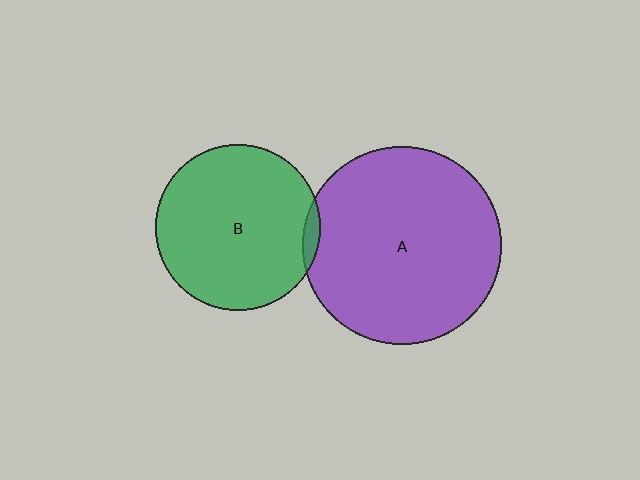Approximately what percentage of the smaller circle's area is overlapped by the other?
Approximately 5%.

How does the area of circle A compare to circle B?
Approximately 1.4 times.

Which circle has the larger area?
Circle A (purple).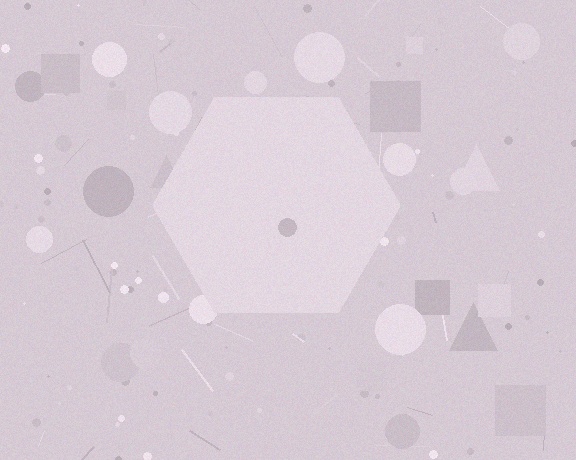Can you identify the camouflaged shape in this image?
The camouflaged shape is a hexagon.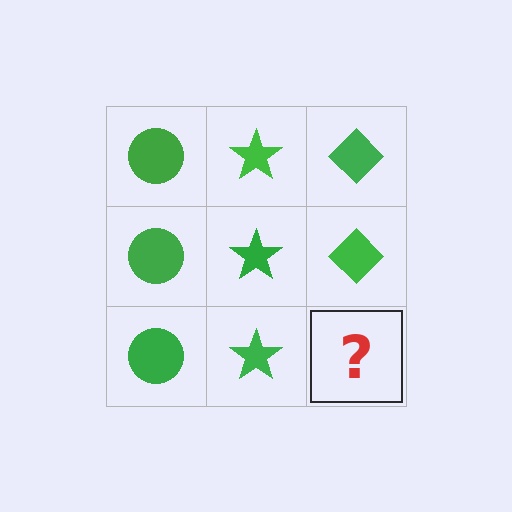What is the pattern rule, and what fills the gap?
The rule is that each column has a consistent shape. The gap should be filled with a green diamond.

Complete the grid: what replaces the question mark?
The question mark should be replaced with a green diamond.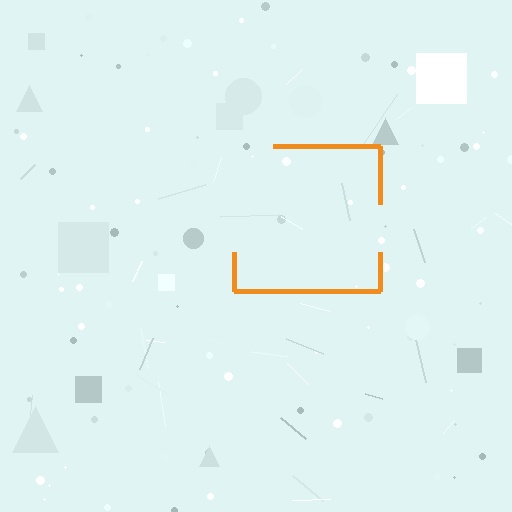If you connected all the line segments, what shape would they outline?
They would outline a square.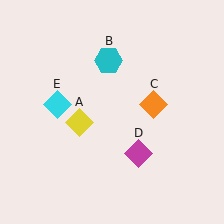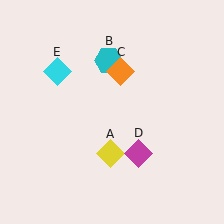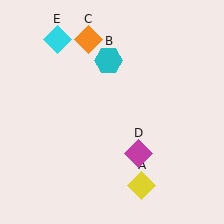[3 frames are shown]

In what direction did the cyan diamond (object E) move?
The cyan diamond (object E) moved up.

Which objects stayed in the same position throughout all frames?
Cyan hexagon (object B) and magenta diamond (object D) remained stationary.